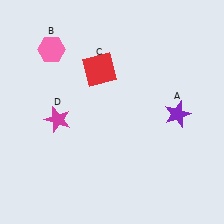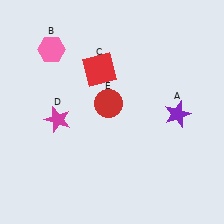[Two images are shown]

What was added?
A red circle (E) was added in Image 2.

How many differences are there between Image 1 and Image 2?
There is 1 difference between the two images.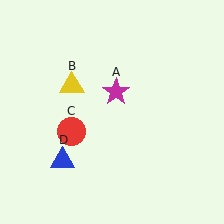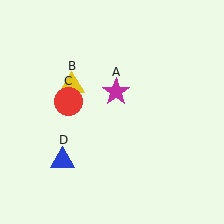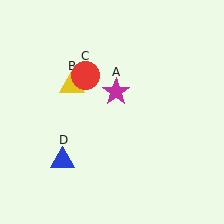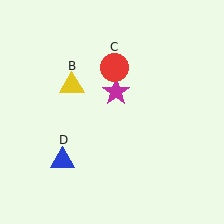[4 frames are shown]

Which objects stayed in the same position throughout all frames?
Magenta star (object A) and yellow triangle (object B) and blue triangle (object D) remained stationary.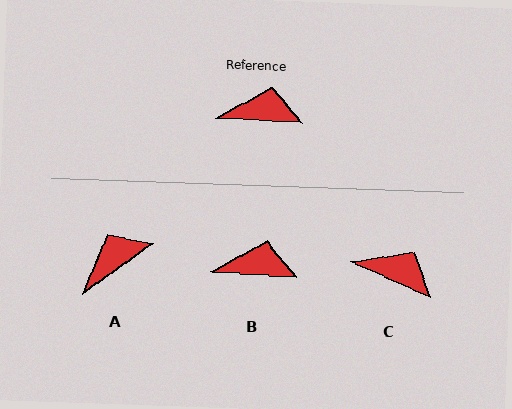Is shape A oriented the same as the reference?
No, it is off by about 39 degrees.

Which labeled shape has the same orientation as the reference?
B.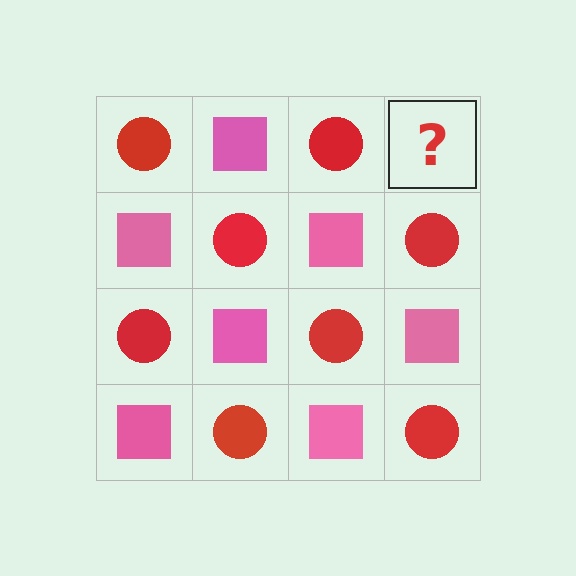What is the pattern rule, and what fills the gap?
The rule is that it alternates red circle and pink square in a checkerboard pattern. The gap should be filled with a pink square.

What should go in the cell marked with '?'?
The missing cell should contain a pink square.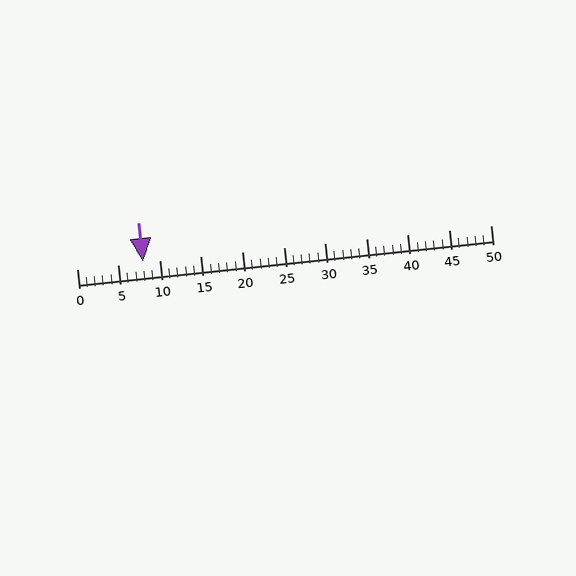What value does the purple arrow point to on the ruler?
The purple arrow points to approximately 8.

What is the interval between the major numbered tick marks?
The major tick marks are spaced 5 units apart.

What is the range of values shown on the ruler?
The ruler shows values from 0 to 50.